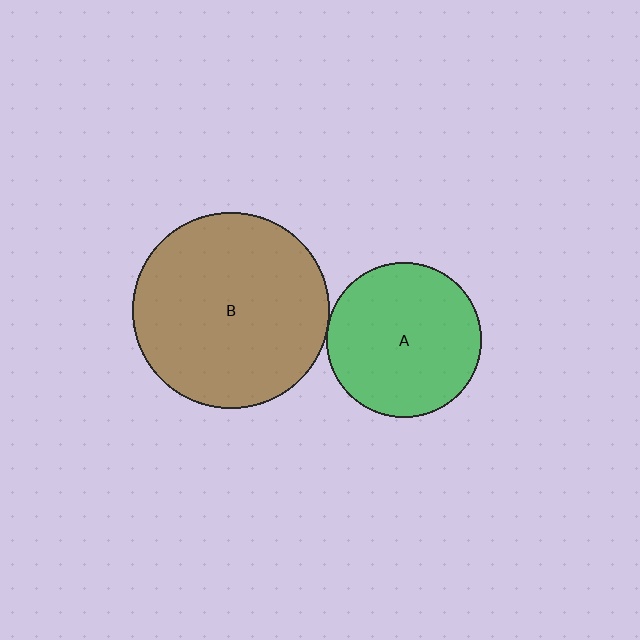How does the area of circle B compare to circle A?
Approximately 1.6 times.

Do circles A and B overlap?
Yes.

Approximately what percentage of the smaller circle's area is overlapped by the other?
Approximately 5%.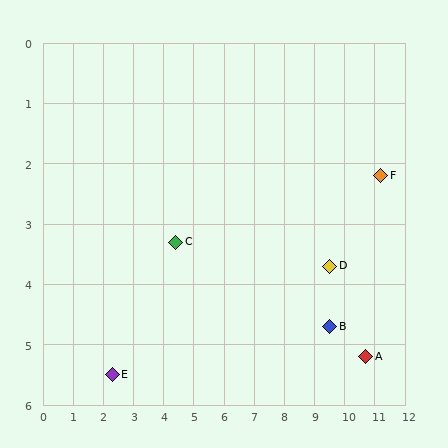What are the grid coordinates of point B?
Point B is at approximately (9.5, 4.7).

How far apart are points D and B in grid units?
Points D and B are about 1.0 grid units apart.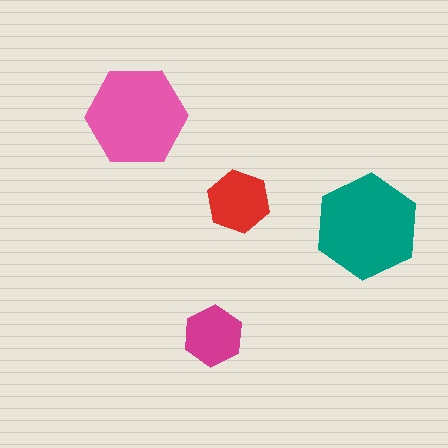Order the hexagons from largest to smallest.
the teal one, the pink one, the red one, the magenta one.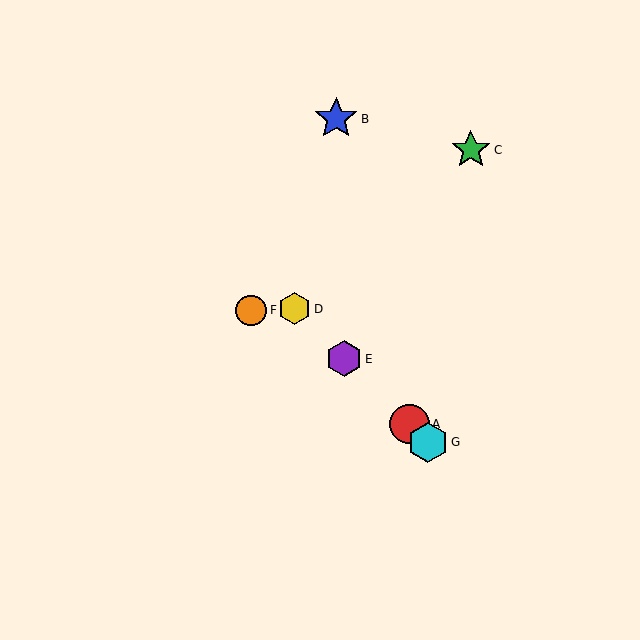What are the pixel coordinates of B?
Object B is at (336, 119).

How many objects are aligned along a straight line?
4 objects (A, D, E, G) are aligned along a straight line.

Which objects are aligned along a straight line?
Objects A, D, E, G are aligned along a straight line.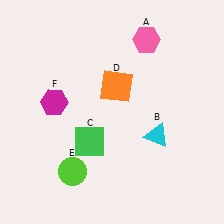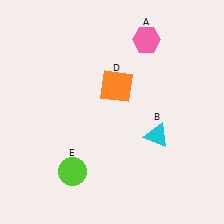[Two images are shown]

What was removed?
The green square (C), the magenta hexagon (F) were removed in Image 2.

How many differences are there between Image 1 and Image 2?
There are 2 differences between the two images.